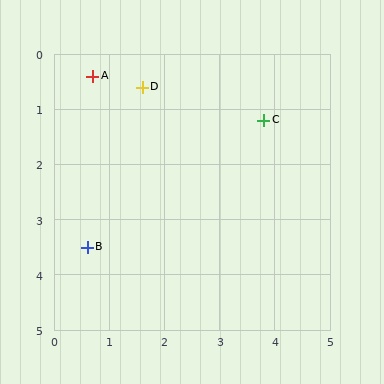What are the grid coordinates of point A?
Point A is at approximately (0.7, 0.4).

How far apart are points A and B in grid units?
Points A and B are about 3.1 grid units apart.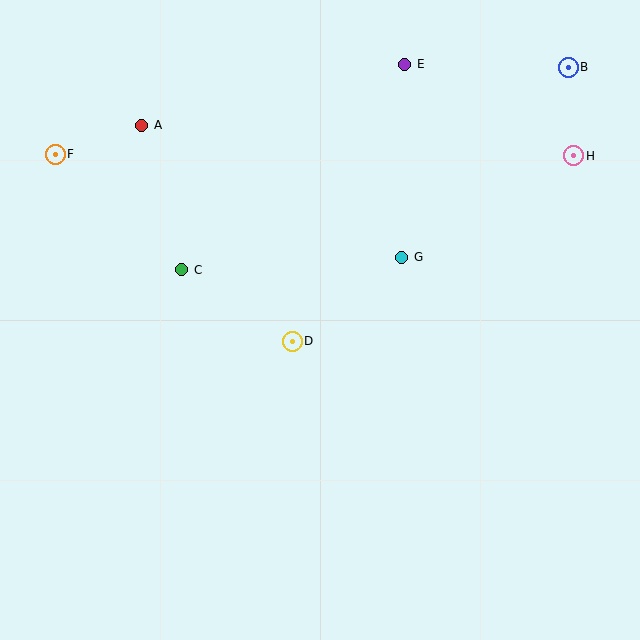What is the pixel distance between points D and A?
The distance between D and A is 263 pixels.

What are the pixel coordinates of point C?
Point C is at (182, 270).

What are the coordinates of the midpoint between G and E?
The midpoint between G and E is at (403, 161).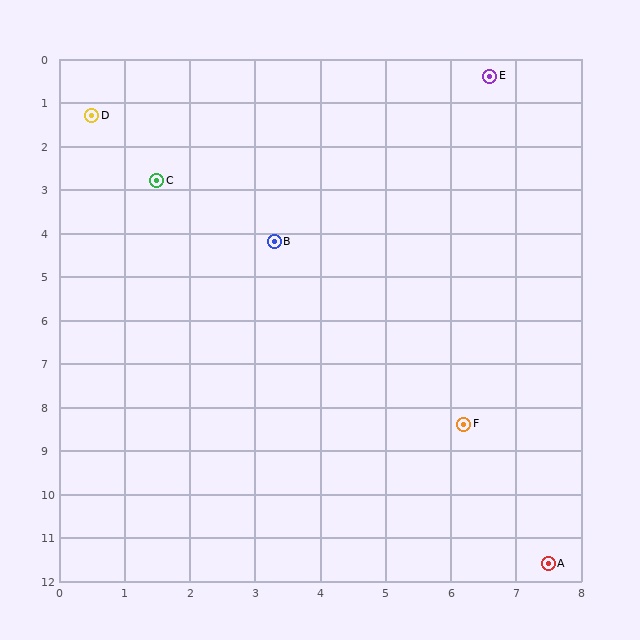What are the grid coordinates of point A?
Point A is at approximately (7.5, 11.6).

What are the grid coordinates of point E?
Point E is at approximately (6.6, 0.4).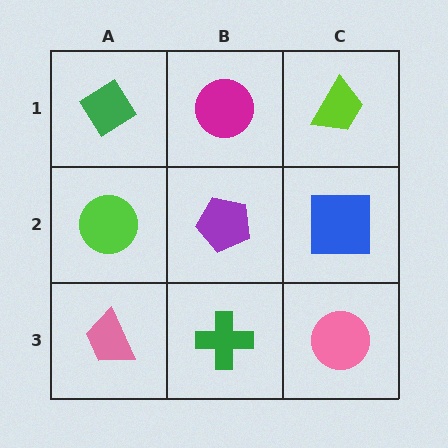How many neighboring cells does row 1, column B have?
3.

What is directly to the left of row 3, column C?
A green cross.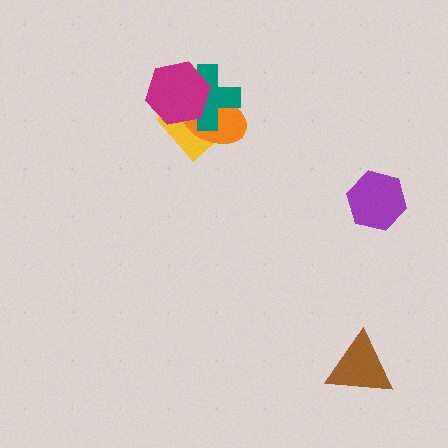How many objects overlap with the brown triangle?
0 objects overlap with the brown triangle.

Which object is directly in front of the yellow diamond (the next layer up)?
The orange ellipse is directly in front of the yellow diamond.